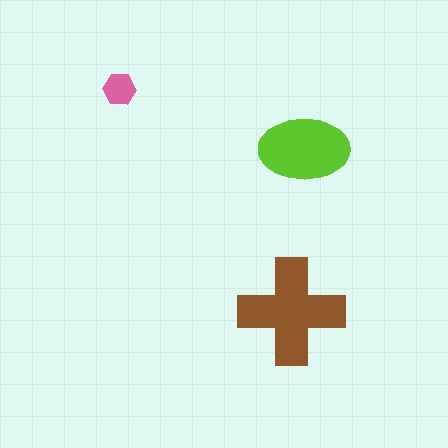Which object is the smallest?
The pink hexagon.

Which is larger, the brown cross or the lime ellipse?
The brown cross.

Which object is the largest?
The brown cross.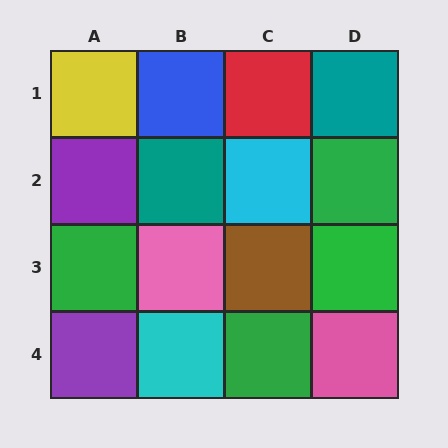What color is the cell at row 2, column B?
Teal.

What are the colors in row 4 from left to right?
Purple, cyan, green, pink.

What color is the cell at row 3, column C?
Brown.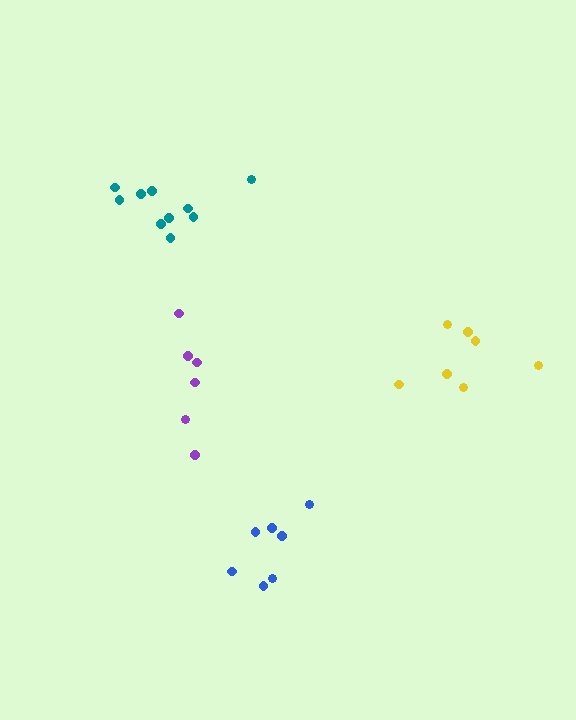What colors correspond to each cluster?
The clusters are colored: blue, purple, teal, yellow.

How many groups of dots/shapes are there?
There are 4 groups.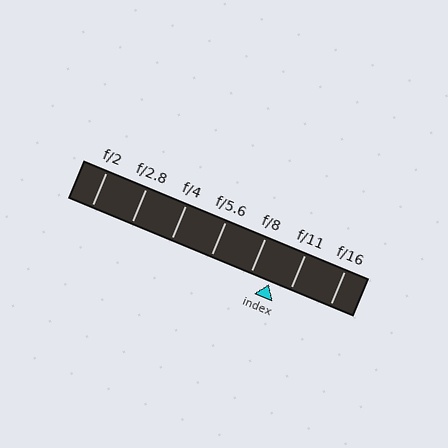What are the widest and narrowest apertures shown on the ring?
The widest aperture shown is f/2 and the narrowest is f/16.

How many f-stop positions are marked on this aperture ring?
There are 7 f-stop positions marked.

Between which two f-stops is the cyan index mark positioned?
The index mark is between f/8 and f/11.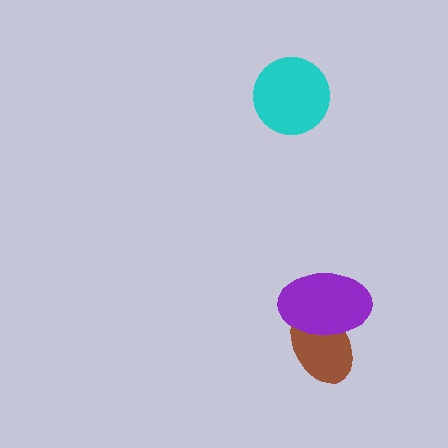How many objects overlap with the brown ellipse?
1 object overlaps with the brown ellipse.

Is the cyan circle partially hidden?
No, no other shape covers it.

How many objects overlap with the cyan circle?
0 objects overlap with the cyan circle.